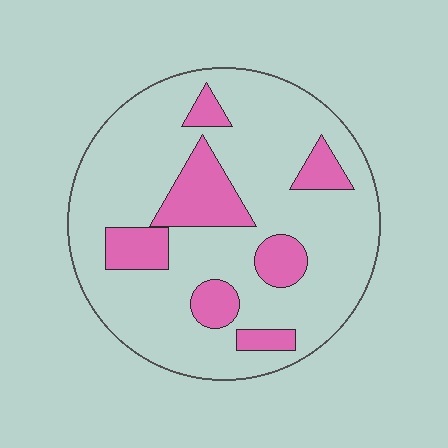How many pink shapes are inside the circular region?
7.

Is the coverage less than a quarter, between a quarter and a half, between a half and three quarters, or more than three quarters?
Less than a quarter.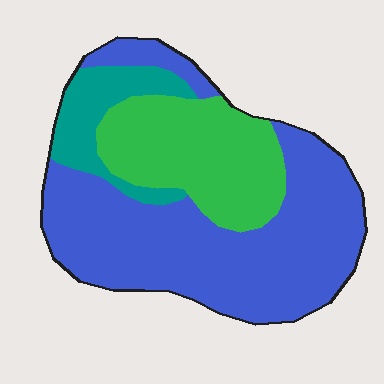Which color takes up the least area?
Teal, at roughly 15%.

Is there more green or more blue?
Blue.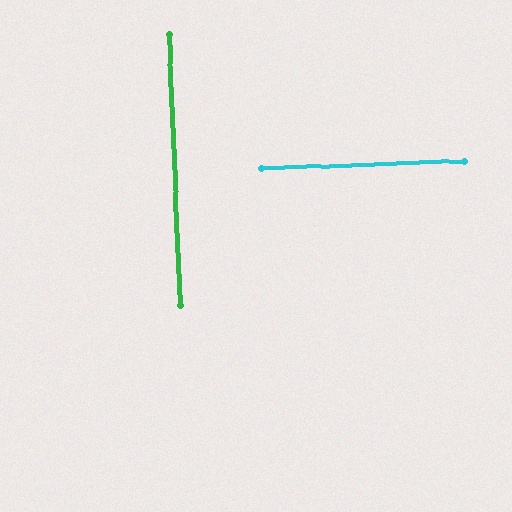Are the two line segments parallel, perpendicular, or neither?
Perpendicular — they meet at approximately 90°.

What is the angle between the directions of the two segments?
Approximately 90 degrees.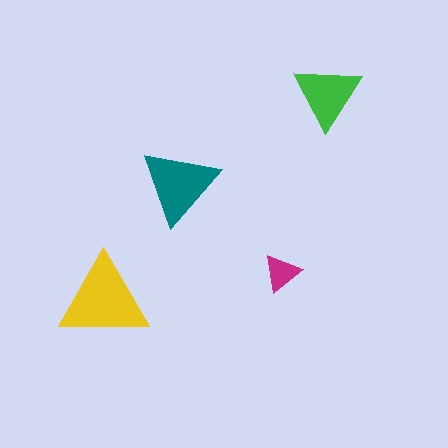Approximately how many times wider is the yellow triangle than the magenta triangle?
About 2.5 times wider.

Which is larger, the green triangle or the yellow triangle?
The yellow one.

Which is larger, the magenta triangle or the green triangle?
The green one.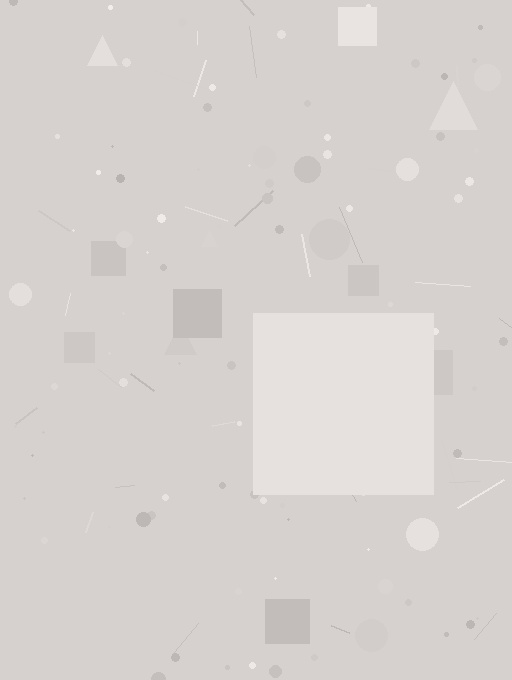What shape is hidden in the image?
A square is hidden in the image.